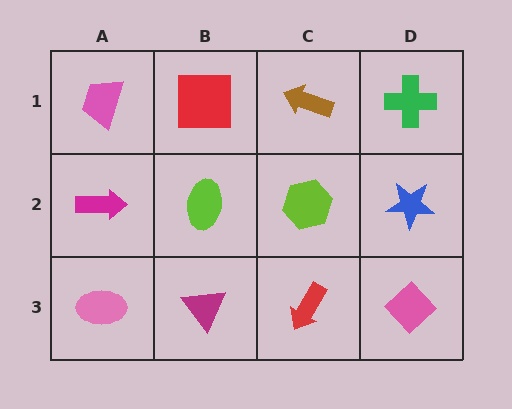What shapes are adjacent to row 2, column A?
A pink trapezoid (row 1, column A), a pink ellipse (row 3, column A), a lime ellipse (row 2, column B).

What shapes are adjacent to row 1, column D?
A blue star (row 2, column D), a brown arrow (row 1, column C).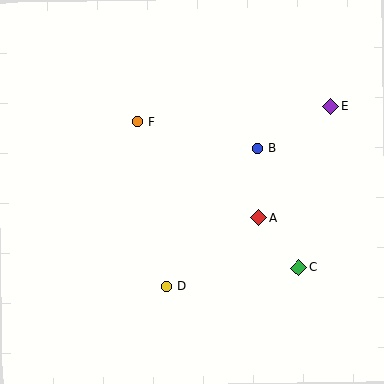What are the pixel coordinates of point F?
Point F is at (138, 121).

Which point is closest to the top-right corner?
Point E is closest to the top-right corner.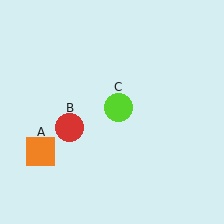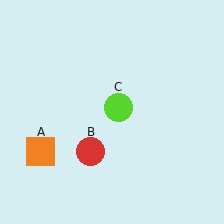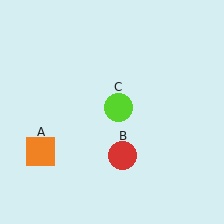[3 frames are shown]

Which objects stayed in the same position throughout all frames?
Orange square (object A) and lime circle (object C) remained stationary.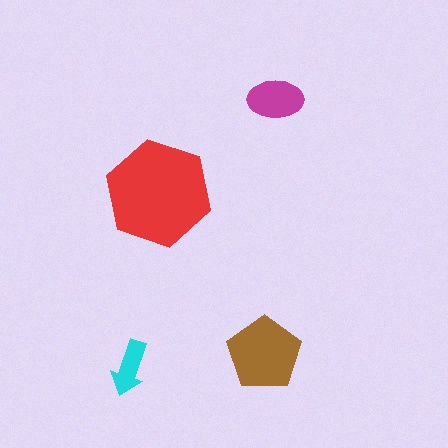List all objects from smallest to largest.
The cyan arrow, the magenta ellipse, the brown pentagon, the red hexagon.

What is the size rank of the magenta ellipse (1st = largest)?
3rd.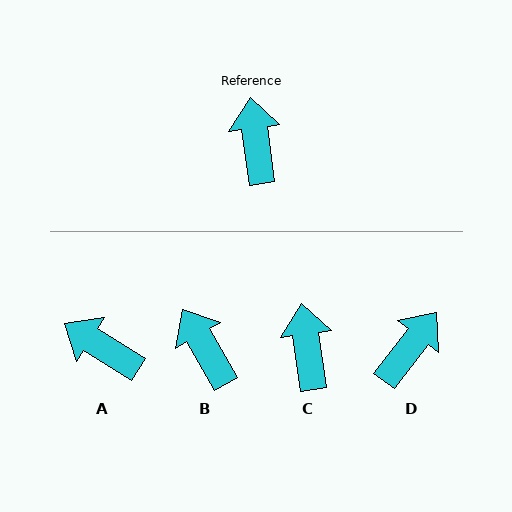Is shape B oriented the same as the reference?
No, it is off by about 22 degrees.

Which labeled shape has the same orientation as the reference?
C.